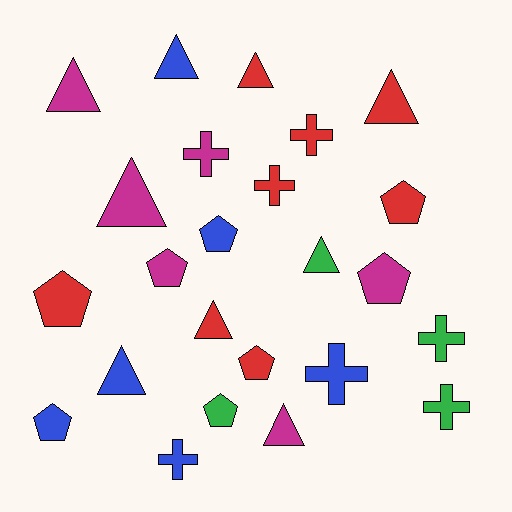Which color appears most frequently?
Red, with 8 objects.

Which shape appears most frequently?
Triangle, with 9 objects.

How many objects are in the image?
There are 24 objects.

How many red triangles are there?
There are 3 red triangles.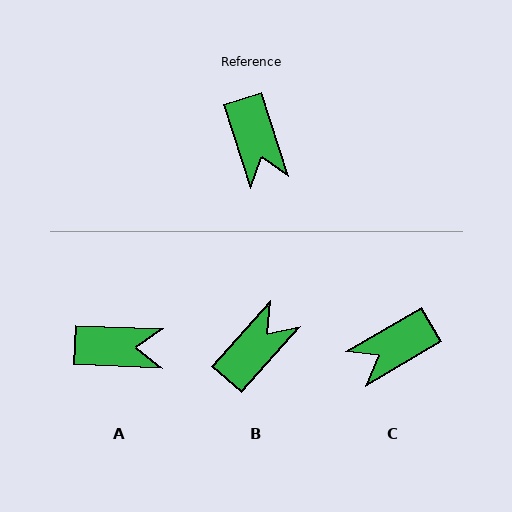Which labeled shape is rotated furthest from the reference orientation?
B, about 121 degrees away.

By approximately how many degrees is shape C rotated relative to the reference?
Approximately 77 degrees clockwise.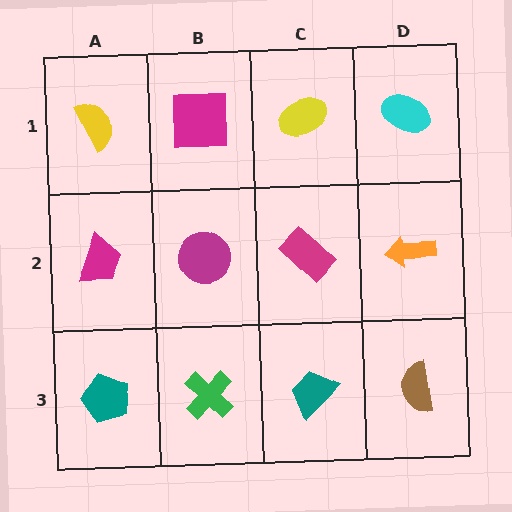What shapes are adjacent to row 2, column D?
A cyan ellipse (row 1, column D), a brown semicircle (row 3, column D), a magenta rectangle (row 2, column C).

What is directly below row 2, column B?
A green cross.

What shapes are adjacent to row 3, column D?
An orange arrow (row 2, column D), a teal trapezoid (row 3, column C).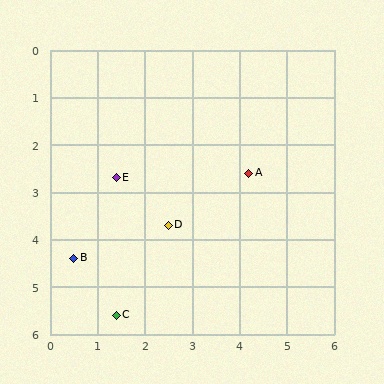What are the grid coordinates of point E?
Point E is at approximately (1.4, 2.7).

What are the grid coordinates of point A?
Point A is at approximately (4.2, 2.6).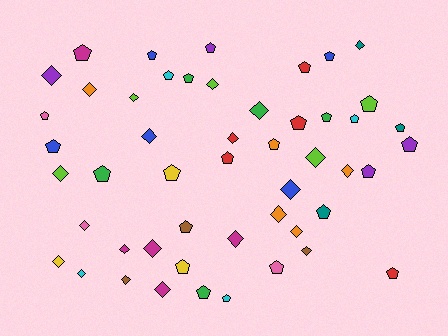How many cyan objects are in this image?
There are 4 cyan objects.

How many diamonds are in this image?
There are 23 diamonds.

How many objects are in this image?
There are 50 objects.